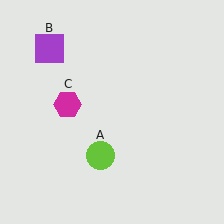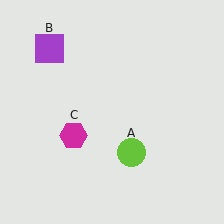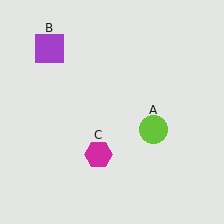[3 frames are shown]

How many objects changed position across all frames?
2 objects changed position: lime circle (object A), magenta hexagon (object C).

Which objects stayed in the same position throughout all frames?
Purple square (object B) remained stationary.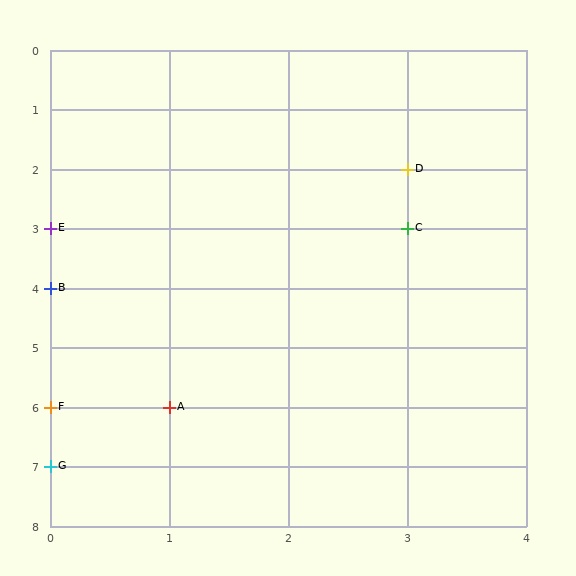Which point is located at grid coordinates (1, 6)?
Point A is at (1, 6).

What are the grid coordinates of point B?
Point B is at grid coordinates (0, 4).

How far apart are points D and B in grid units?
Points D and B are 3 columns and 2 rows apart (about 3.6 grid units diagonally).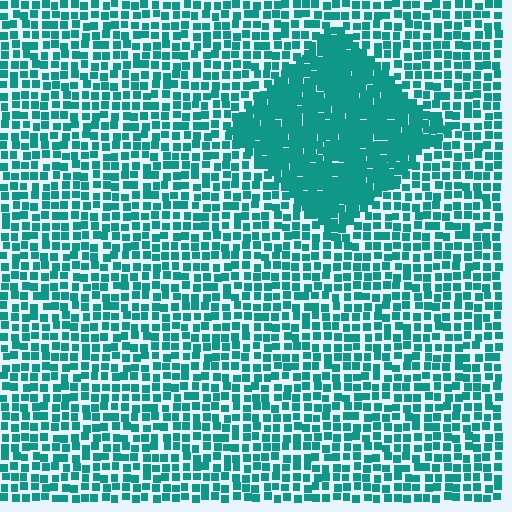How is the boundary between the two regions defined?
The boundary is defined by a change in element density (approximately 2.0x ratio). All elements are the same color, size, and shape.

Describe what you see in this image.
The image contains small teal elements arranged at two different densities. A diamond-shaped region is visible where the elements are more densely packed than the surrounding area.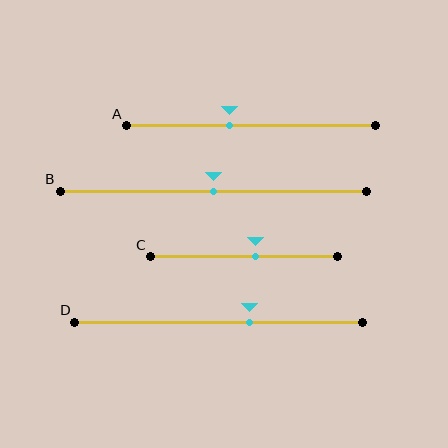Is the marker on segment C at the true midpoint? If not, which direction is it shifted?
No, the marker on segment C is shifted to the right by about 6% of the segment length.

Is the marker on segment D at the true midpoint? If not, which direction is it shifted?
No, the marker on segment D is shifted to the right by about 11% of the segment length.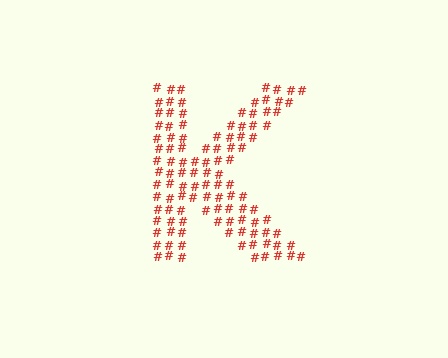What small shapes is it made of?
It is made of small hash symbols.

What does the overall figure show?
The overall figure shows the letter K.